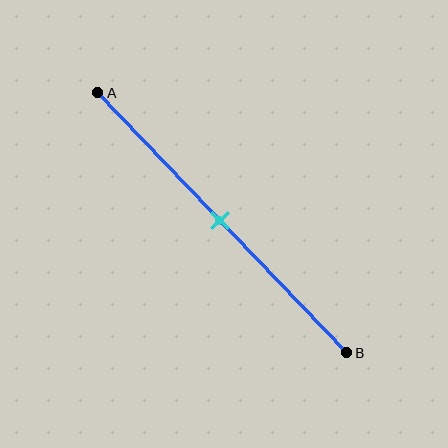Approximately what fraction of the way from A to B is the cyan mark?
The cyan mark is approximately 50% of the way from A to B.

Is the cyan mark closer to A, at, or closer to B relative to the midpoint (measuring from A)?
The cyan mark is approximately at the midpoint of segment AB.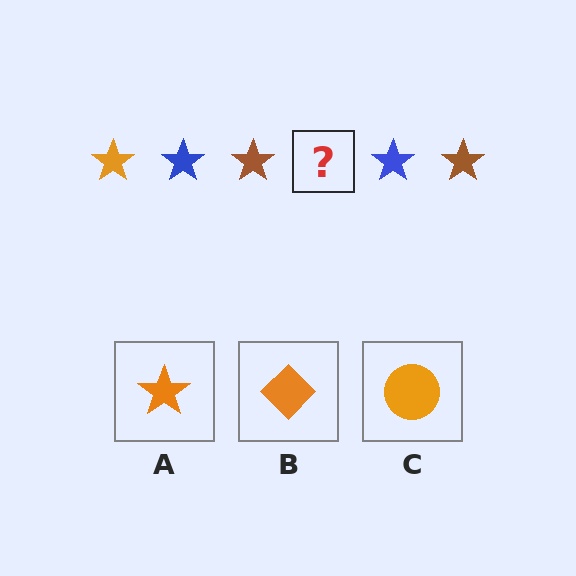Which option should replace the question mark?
Option A.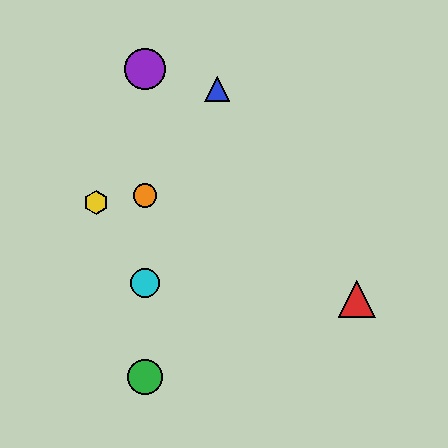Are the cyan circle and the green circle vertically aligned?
Yes, both are at x≈145.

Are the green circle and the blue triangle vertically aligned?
No, the green circle is at x≈145 and the blue triangle is at x≈217.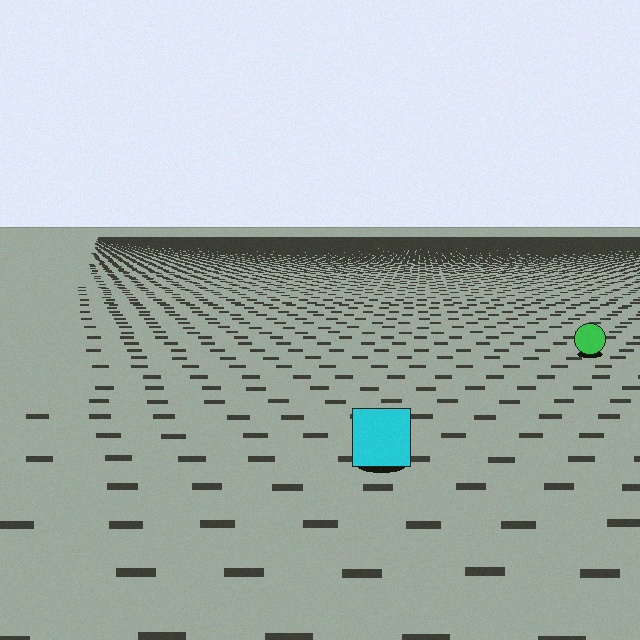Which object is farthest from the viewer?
The green circle is farthest from the viewer. It appears smaller and the ground texture around it is denser.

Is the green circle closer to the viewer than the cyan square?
No. The cyan square is closer — you can tell from the texture gradient: the ground texture is coarser near it.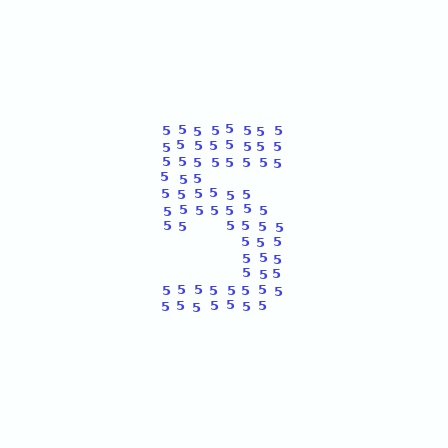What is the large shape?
The large shape is the digit 5.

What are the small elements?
The small elements are digit 5's.